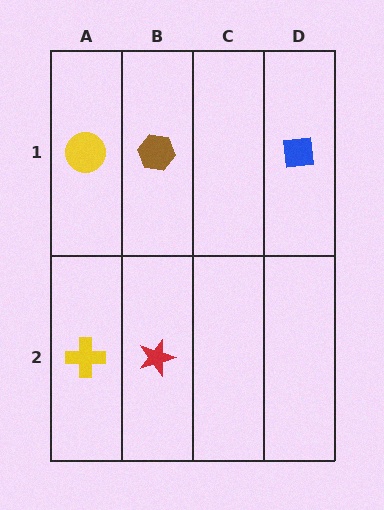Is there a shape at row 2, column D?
No, that cell is empty.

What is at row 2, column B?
A red star.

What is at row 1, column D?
A blue square.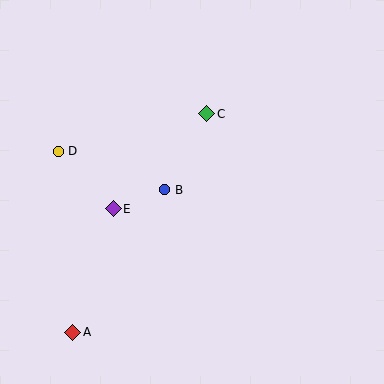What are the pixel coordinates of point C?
Point C is at (207, 114).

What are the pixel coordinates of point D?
Point D is at (58, 151).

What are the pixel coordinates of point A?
Point A is at (73, 332).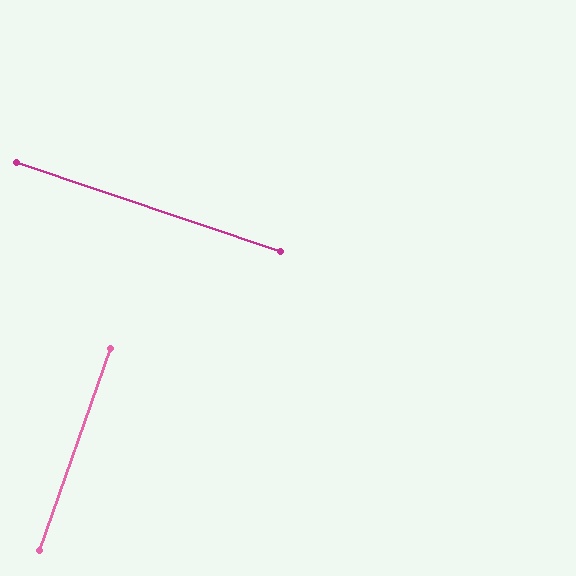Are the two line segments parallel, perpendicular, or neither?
Perpendicular — they meet at approximately 89°.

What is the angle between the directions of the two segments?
Approximately 89 degrees.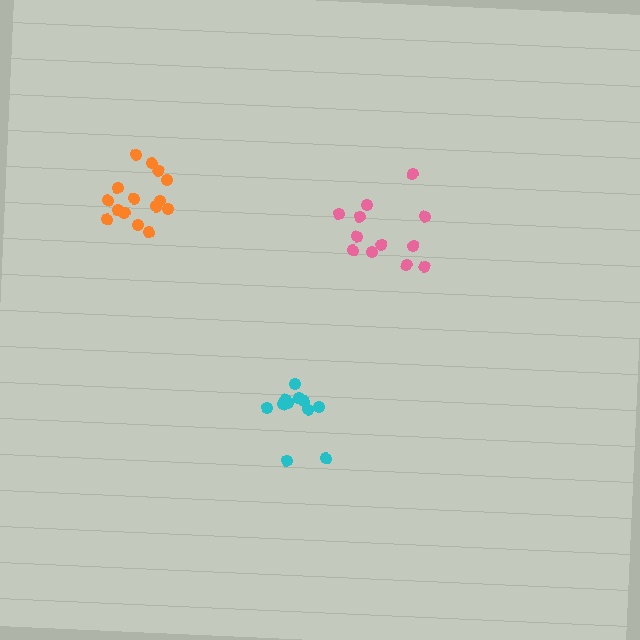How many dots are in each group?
Group 1: 15 dots, Group 2: 11 dots, Group 3: 12 dots (38 total).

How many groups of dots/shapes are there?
There are 3 groups.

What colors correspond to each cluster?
The clusters are colored: orange, cyan, pink.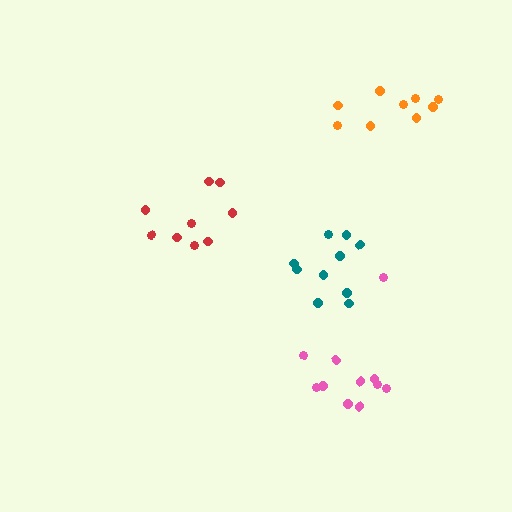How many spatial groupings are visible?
There are 4 spatial groupings.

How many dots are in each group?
Group 1: 11 dots, Group 2: 9 dots, Group 3: 10 dots, Group 4: 9 dots (39 total).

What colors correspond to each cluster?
The clusters are colored: pink, orange, teal, red.